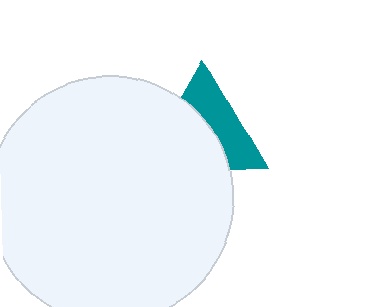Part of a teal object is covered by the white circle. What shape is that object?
It is a triangle.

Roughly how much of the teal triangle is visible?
About half of it is visible (roughly 47%).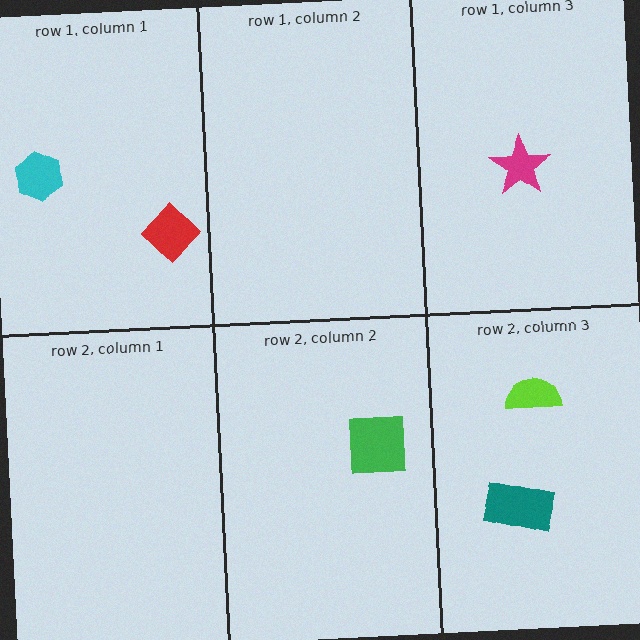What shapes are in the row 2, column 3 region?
The teal rectangle, the lime semicircle.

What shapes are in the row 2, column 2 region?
The green square.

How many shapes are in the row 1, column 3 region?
1.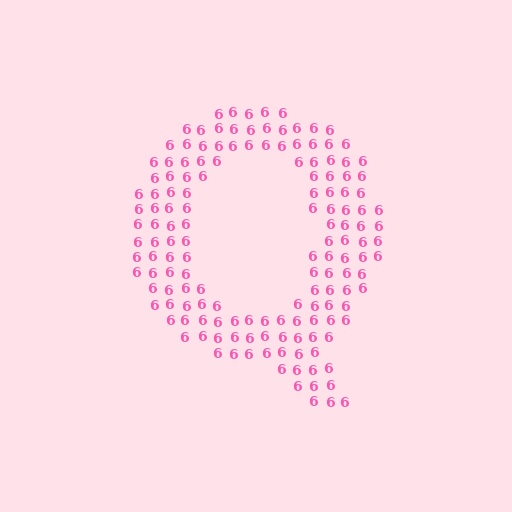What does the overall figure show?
The overall figure shows the letter Q.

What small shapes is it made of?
It is made of small digit 6's.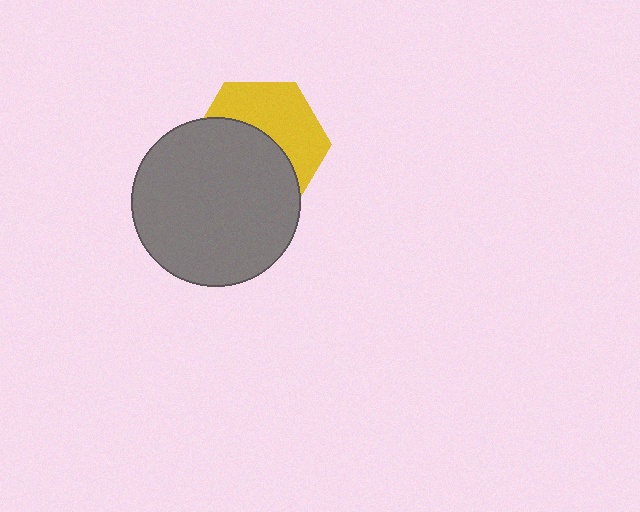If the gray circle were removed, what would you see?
You would see the complete yellow hexagon.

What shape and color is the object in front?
The object in front is a gray circle.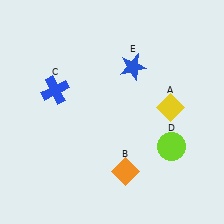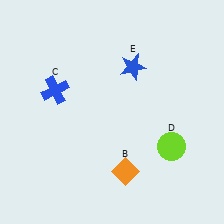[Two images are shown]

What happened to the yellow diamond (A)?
The yellow diamond (A) was removed in Image 2. It was in the top-right area of Image 1.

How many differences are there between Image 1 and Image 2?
There is 1 difference between the two images.